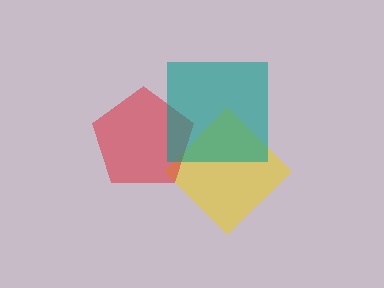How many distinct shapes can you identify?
There are 3 distinct shapes: a yellow diamond, a red pentagon, a teal square.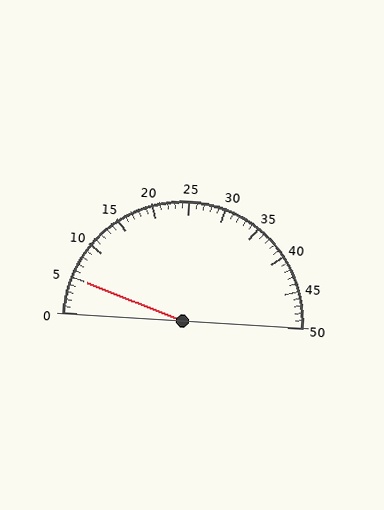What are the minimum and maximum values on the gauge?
The gauge ranges from 0 to 50.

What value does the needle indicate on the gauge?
The needle indicates approximately 5.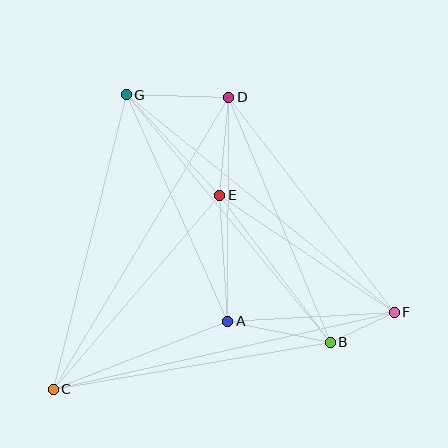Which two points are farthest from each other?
Points C and F are farthest from each other.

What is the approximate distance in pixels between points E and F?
The distance between E and F is approximately 210 pixels.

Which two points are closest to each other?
Points B and F are closest to each other.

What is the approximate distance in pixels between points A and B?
The distance between A and B is approximately 105 pixels.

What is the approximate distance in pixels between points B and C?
The distance between B and C is approximately 281 pixels.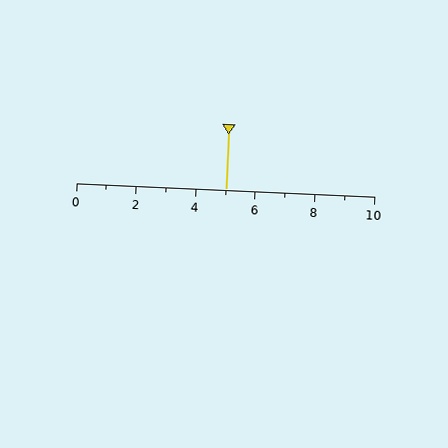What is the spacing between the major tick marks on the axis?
The major ticks are spaced 2 apart.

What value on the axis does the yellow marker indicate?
The marker indicates approximately 5.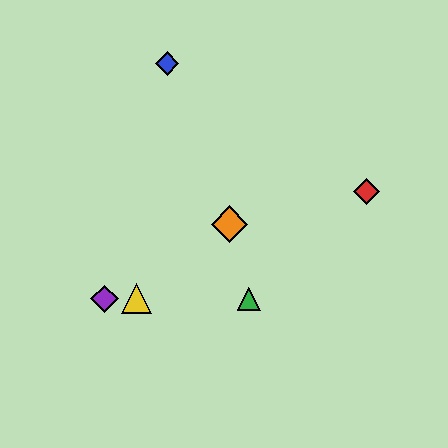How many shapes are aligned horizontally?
3 shapes (the green triangle, the yellow triangle, the purple diamond) are aligned horizontally.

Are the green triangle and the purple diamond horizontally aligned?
Yes, both are at y≈299.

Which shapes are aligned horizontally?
The green triangle, the yellow triangle, the purple diamond are aligned horizontally.